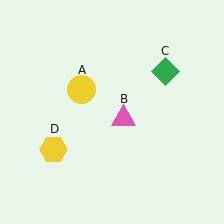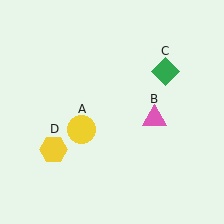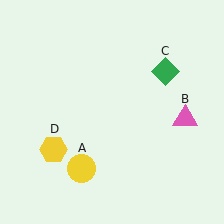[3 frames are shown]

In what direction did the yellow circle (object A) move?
The yellow circle (object A) moved down.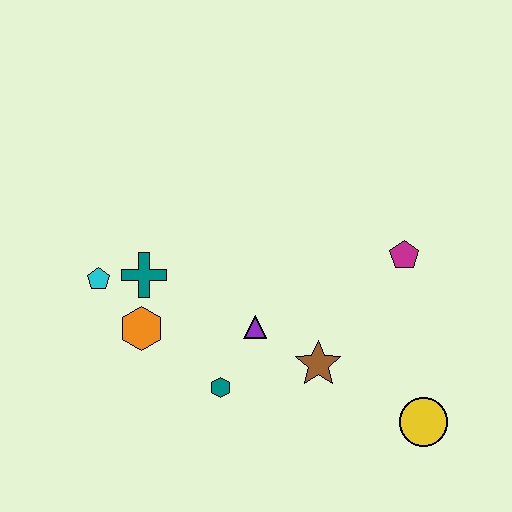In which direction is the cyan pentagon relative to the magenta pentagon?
The cyan pentagon is to the left of the magenta pentagon.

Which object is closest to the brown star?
The purple triangle is closest to the brown star.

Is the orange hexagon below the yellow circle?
No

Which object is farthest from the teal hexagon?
The magenta pentagon is farthest from the teal hexagon.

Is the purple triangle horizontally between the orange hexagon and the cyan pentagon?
No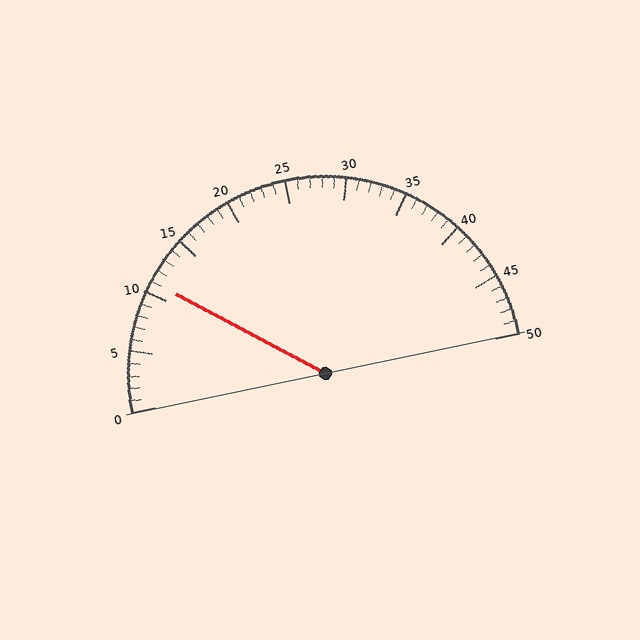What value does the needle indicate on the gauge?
The needle indicates approximately 11.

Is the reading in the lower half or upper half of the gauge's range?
The reading is in the lower half of the range (0 to 50).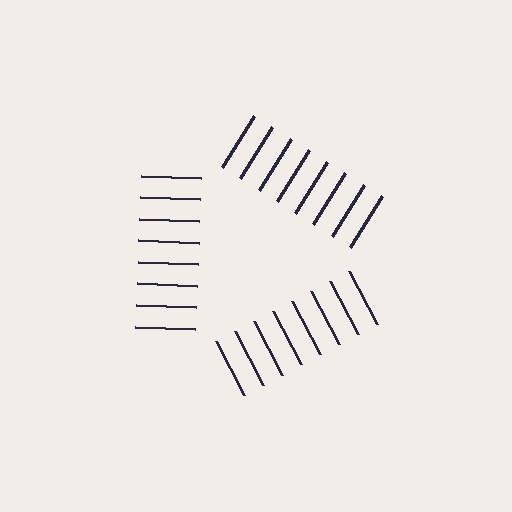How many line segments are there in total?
24 — 8 along each of the 3 edges.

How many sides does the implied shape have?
3 sides — the line-ends trace a triangle.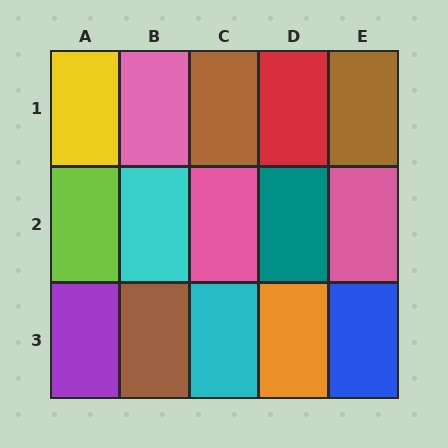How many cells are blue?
1 cell is blue.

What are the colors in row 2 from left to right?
Lime, cyan, pink, teal, pink.